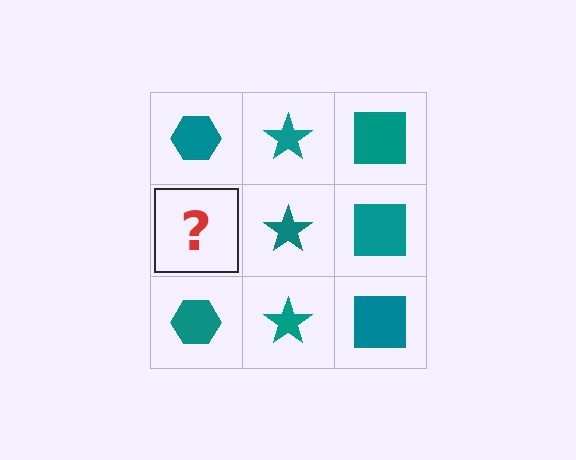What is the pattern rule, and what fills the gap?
The rule is that each column has a consistent shape. The gap should be filled with a teal hexagon.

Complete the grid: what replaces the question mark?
The question mark should be replaced with a teal hexagon.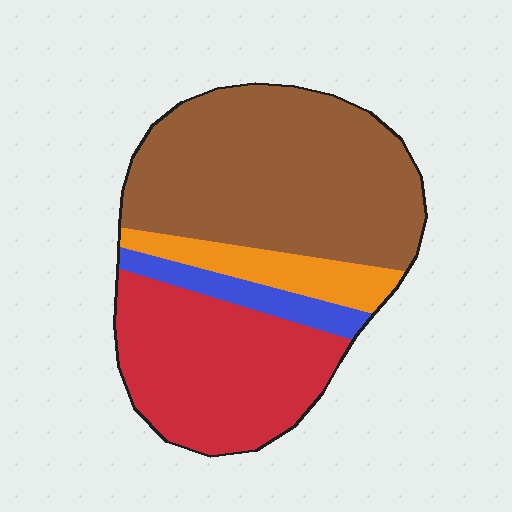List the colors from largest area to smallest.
From largest to smallest: brown, red, orange, blue.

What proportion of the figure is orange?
Orange covers about 10% of the figure.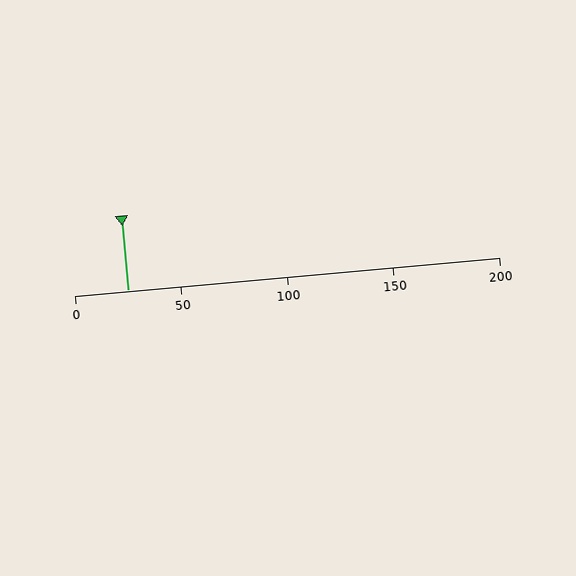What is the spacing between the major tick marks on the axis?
The major ticks are spaced 50 apart.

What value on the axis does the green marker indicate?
The marker indicates approximately 25.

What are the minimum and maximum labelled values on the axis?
The axis runs from 0 to 200.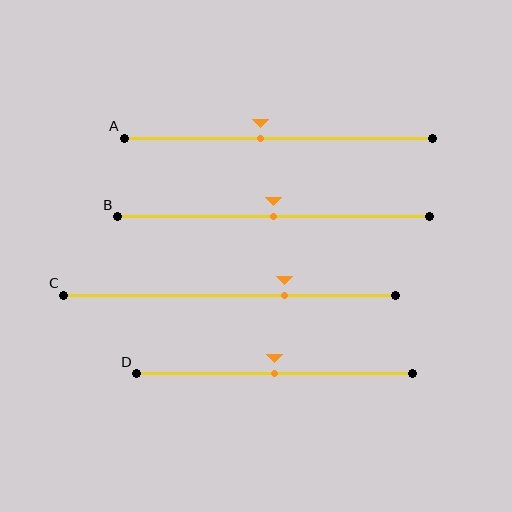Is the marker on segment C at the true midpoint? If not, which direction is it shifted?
No, the marker on segment C is shifted to the right by about 16% of the segment length.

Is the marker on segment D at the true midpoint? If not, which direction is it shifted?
Yes, the marker on segment D is at the true midpoint.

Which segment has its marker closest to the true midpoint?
Segment B has its marker closest to the true midpoint.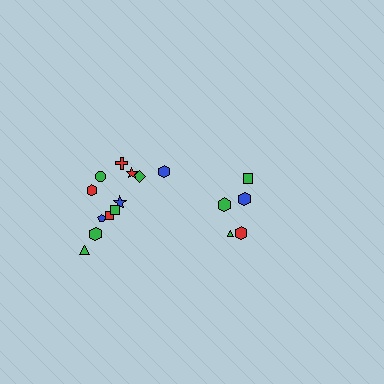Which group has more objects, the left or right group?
The left group.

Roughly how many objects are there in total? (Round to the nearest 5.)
Roughly 15 objects in total.